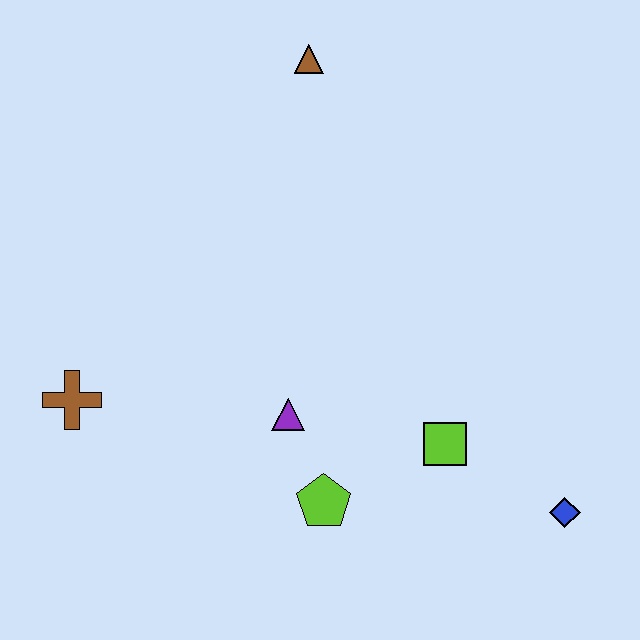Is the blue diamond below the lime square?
Yes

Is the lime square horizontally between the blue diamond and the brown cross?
Yes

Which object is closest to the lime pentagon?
The purple triangle is closest to the lime pentagon.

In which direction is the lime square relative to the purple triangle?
The lime square is to the right of the purple triangle.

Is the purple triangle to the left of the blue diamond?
Yes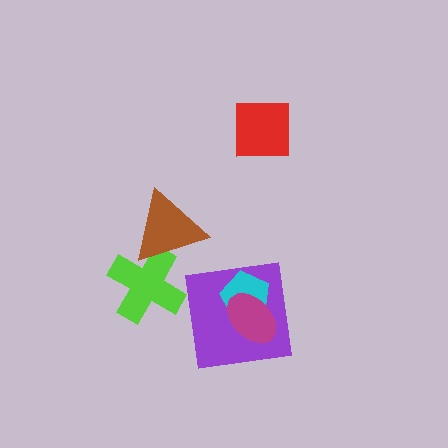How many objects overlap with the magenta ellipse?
2 objects overlap with the magenta ellipse.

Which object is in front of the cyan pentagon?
The magenta ellipse is in front of the cyan pentagon.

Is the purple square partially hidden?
Yes, it is partially covered by another shape.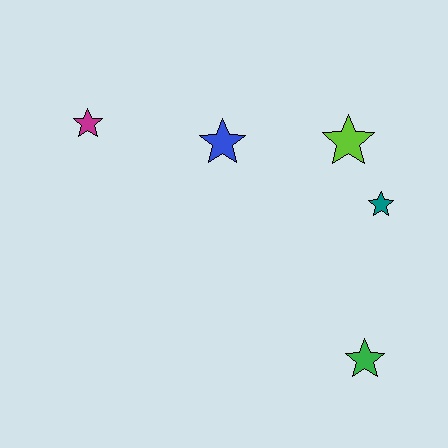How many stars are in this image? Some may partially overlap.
There are 5 stars.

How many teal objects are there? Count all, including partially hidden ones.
There is 1 teal object.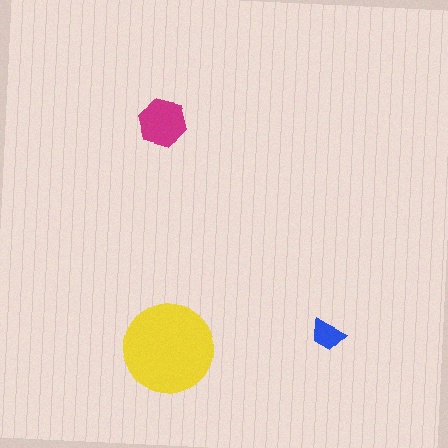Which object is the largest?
The yellow circle.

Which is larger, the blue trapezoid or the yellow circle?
The yellow circle.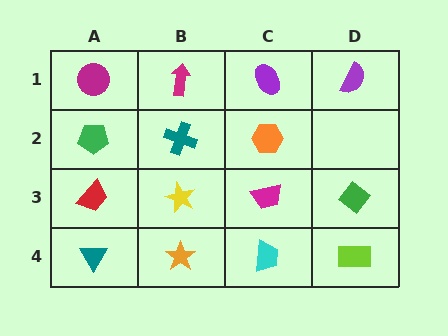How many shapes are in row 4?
4 shapes.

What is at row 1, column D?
A purple semicircle.